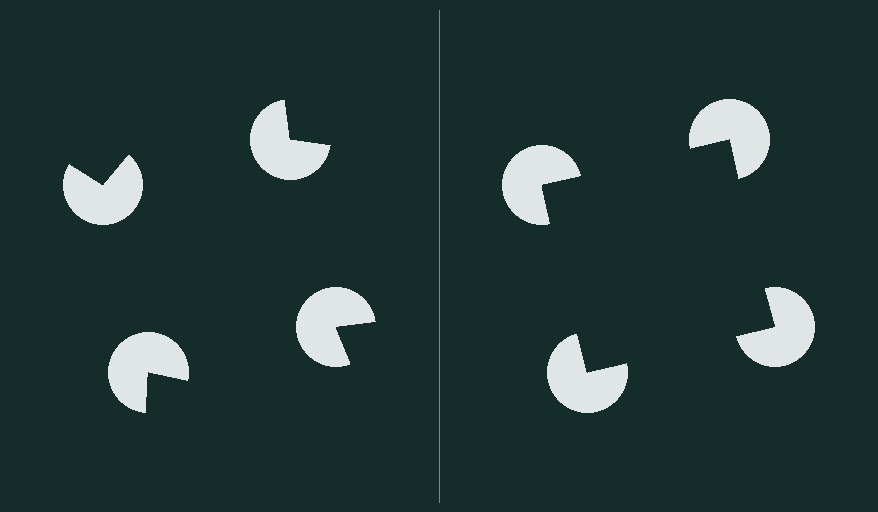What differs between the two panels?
The pac-man discs are positioned identically on both sides; only the wedge orientations differ. On the right they align to a square; on the left they are misaligned.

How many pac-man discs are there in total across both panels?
8 — 4 on each side.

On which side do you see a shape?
An illusory square appears on the right side. On the left side the wedge cuts are rotated, so no coherent shape forms.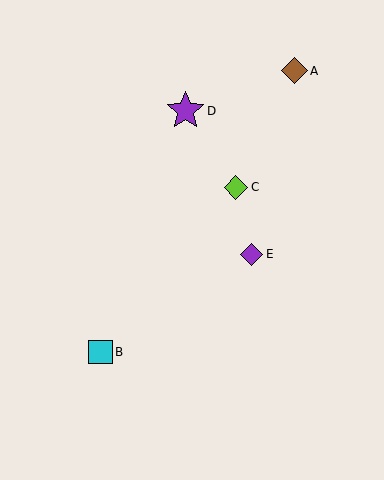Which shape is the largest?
The purple star (labeled D) is the largest.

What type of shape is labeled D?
Shape D is a purple star.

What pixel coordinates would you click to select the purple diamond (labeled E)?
Click at (252, 254) to select the purple diamond E.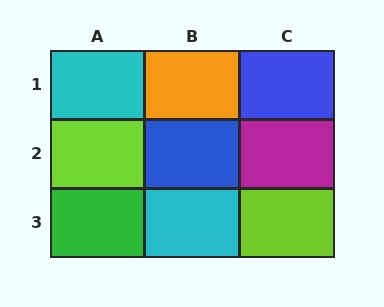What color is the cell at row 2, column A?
Lime.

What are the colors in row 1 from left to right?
Cyan, orange, blue.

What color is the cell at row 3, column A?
Green.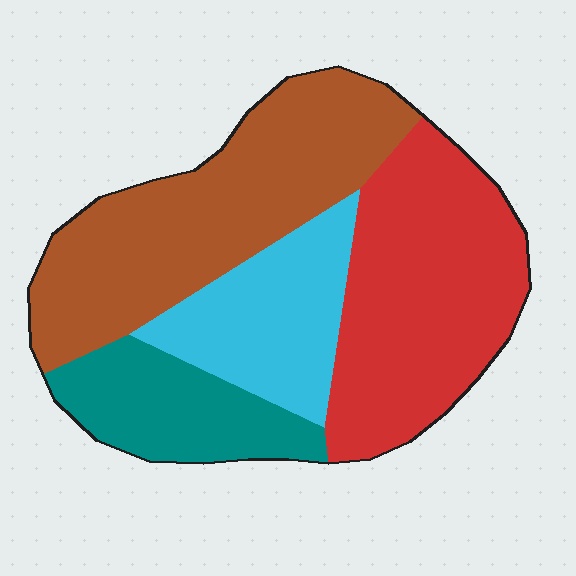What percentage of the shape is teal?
Teal takes up about one sixth (1/6) of the shape.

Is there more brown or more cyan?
Brown.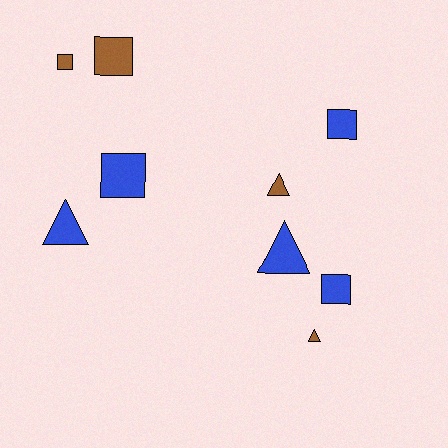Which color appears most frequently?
Blue, with 5 objects.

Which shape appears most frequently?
Square, with 5 objects.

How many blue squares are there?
There are 3 blue squares.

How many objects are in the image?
There are 9 objects.